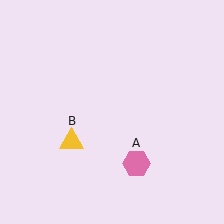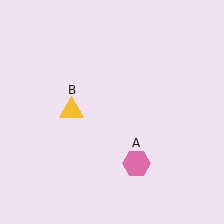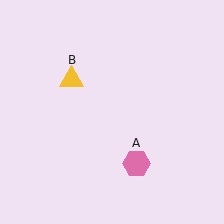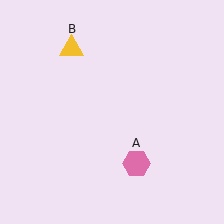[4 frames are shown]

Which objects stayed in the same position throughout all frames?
Pink hexagon (object A) remained stationary.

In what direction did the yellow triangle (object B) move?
The yellow triangle (object B) moved up.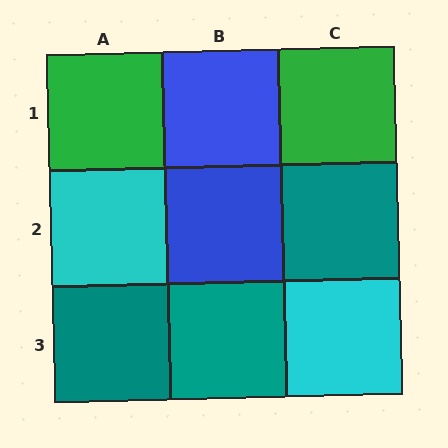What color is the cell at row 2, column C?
Teal.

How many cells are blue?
2 cells are blue.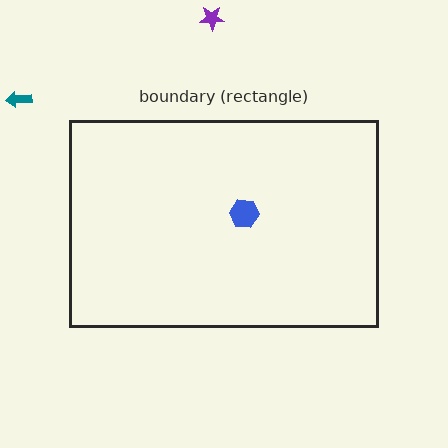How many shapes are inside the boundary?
1 inside, 2 outside.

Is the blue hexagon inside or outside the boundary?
Inside.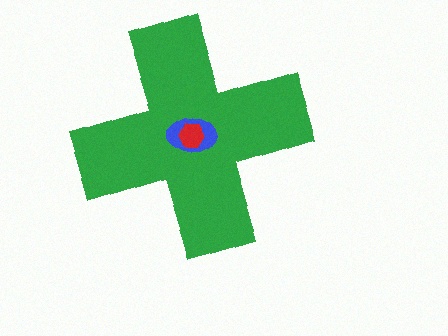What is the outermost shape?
The green cross.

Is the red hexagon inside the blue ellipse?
Yes.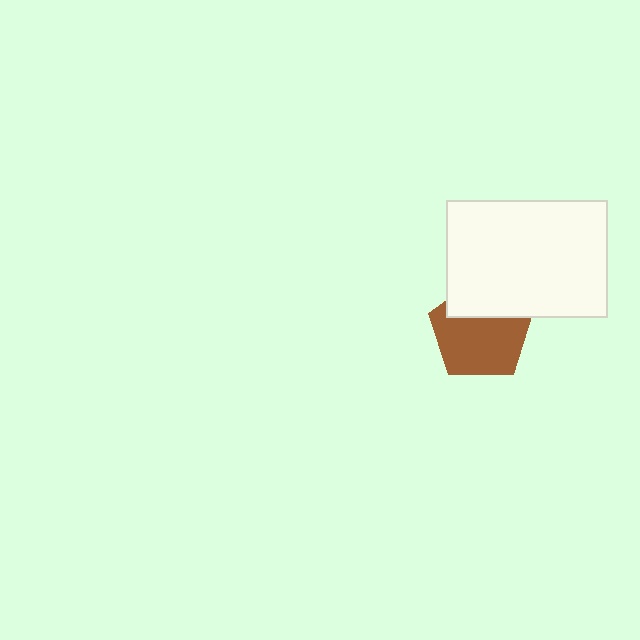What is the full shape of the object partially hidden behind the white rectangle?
The partially hidden object is a brown pentagon.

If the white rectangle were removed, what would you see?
You would see the complete brown pentagon.